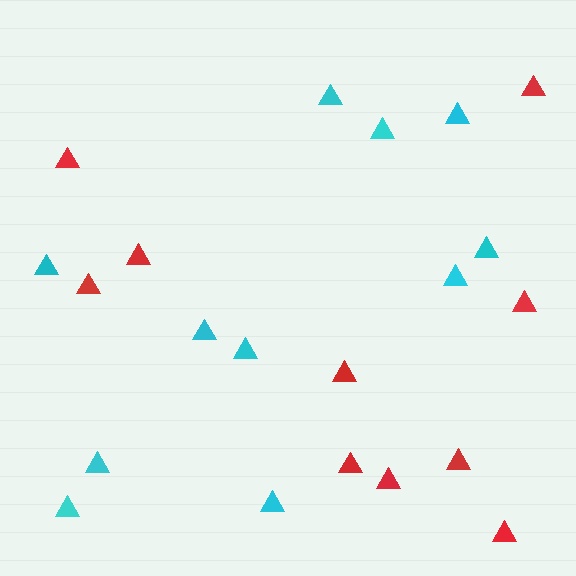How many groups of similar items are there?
There are 2 groups: one group of red triangles (10) and one group of cyan triangles (11).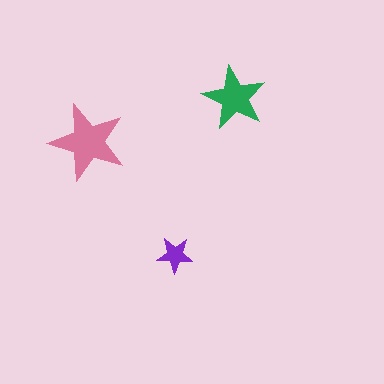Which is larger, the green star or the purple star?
The green one.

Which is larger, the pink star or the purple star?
The pink one.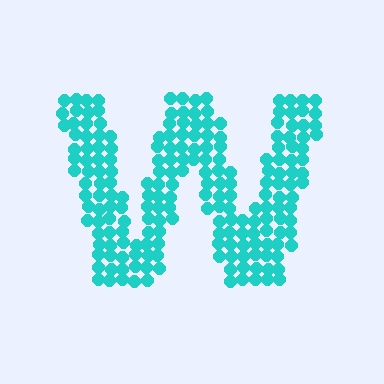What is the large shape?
The large shape is the letter W.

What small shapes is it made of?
It is made of small circles.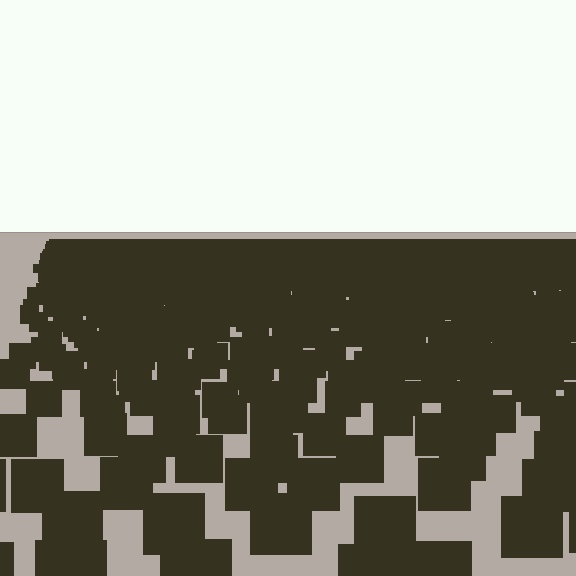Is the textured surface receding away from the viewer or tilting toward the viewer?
The surface is receding away from the viewer. Texture elements get smaller and denser toward the top.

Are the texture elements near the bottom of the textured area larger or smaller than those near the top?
Larger. Near the bottom, elements are closer to the viewer and appear at a bigger on-screen size.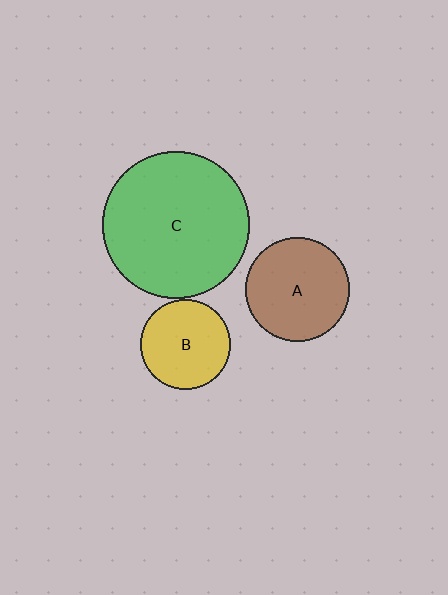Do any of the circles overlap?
No, none of the circles overlap.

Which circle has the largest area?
Circle C (green).